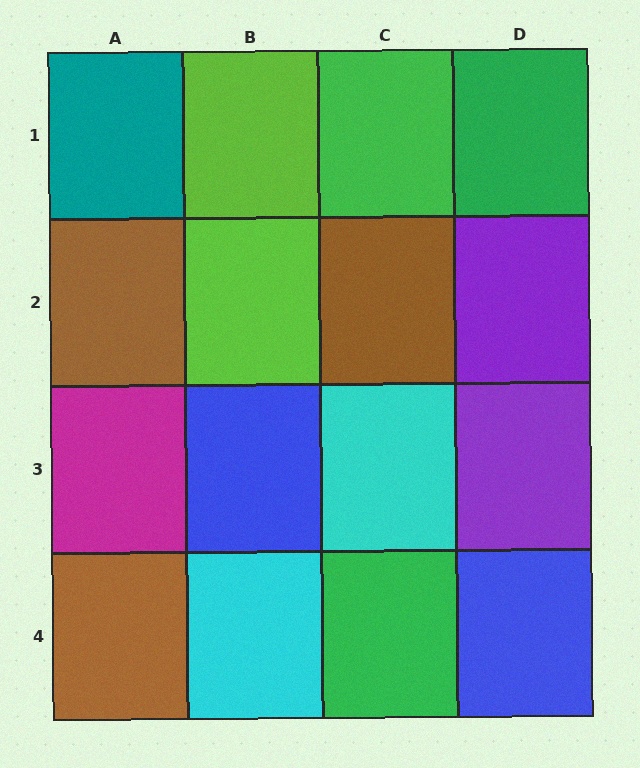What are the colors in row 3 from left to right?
Magenta, blue, cyan, purple.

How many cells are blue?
2 cells are blue.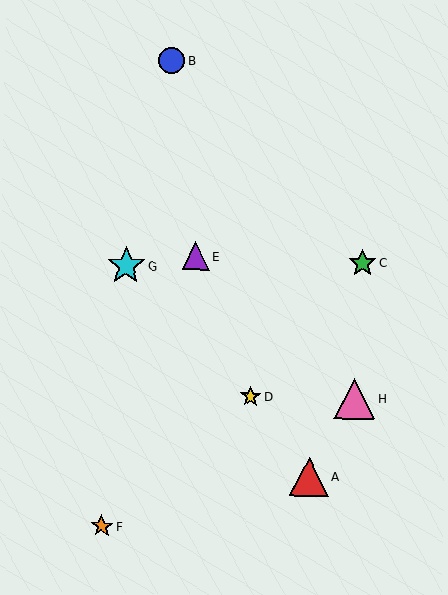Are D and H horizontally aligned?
Yes, both are at y≈396.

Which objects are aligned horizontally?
Objects D, H are aligned horizontally.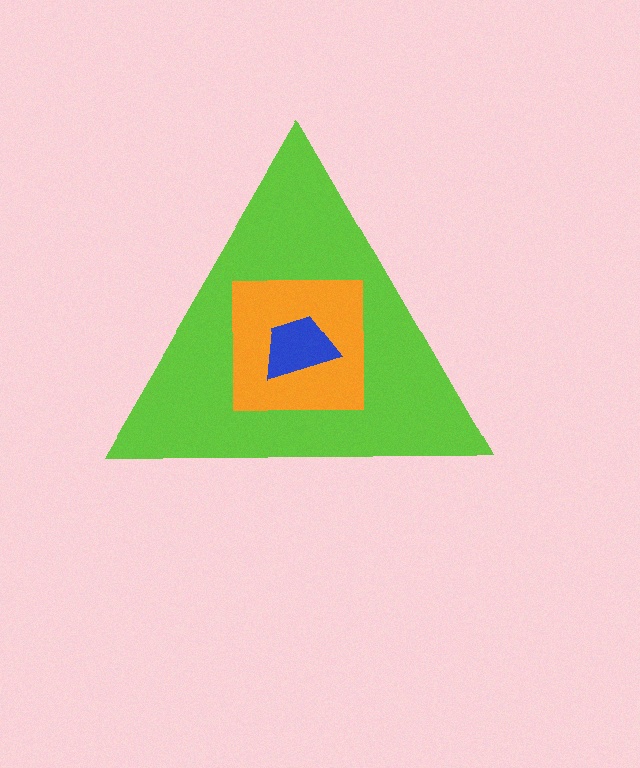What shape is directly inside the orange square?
The blue trapezoid.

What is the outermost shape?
The lime triangle.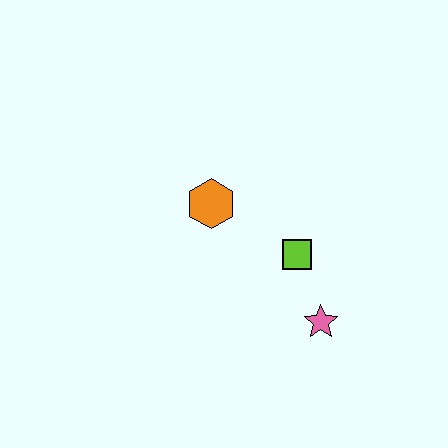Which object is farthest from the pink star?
The orange hexagon is farthest from the pink star.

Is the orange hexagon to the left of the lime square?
Yes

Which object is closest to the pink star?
The lime square is closest to the pink star.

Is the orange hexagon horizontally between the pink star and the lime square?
No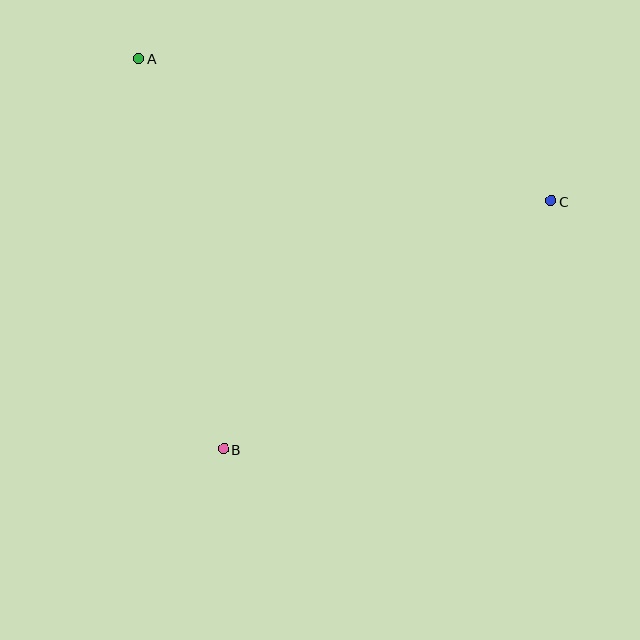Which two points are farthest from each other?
Points A and C are farthest from each other.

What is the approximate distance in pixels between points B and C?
The distance between B and C is approximately 411 pixels.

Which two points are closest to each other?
Points A and B are closest to each other.